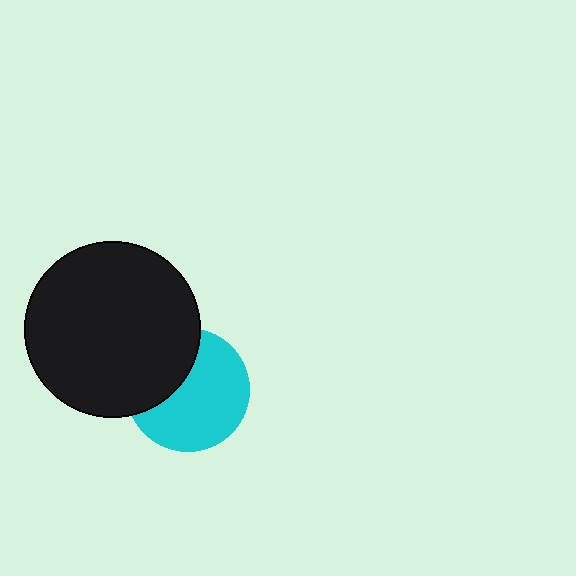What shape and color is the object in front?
The object in front is a black circle.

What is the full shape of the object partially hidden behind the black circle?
The partially hidden object is a cyan circle.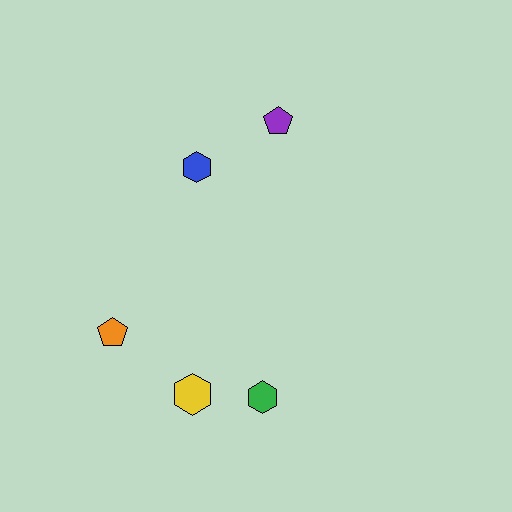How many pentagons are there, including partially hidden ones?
There are 2 pentagons.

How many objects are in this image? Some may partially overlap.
There are 5 objects.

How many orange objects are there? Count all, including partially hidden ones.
There is 1 orange object.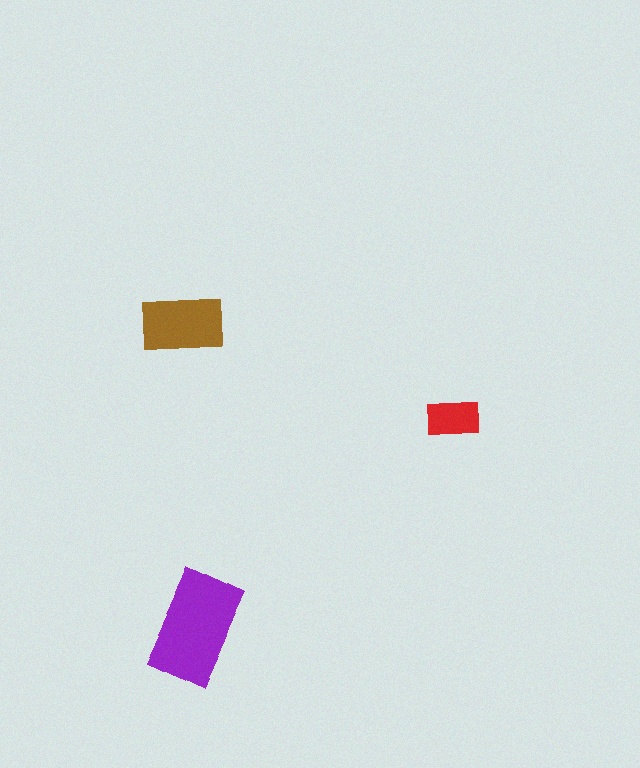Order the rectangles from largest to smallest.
the purple one, the brown one, the red one.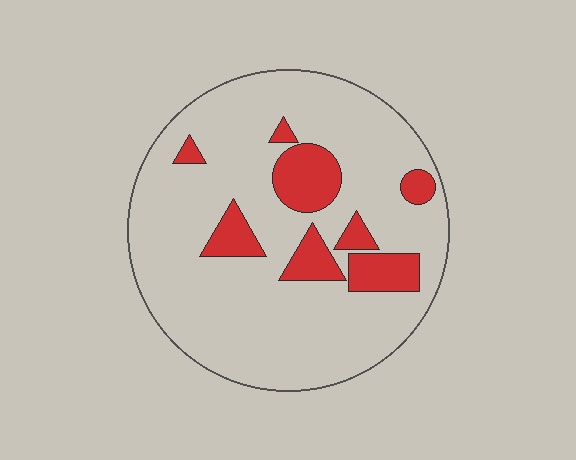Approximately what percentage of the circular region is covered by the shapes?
Approximately 15%.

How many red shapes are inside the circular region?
8.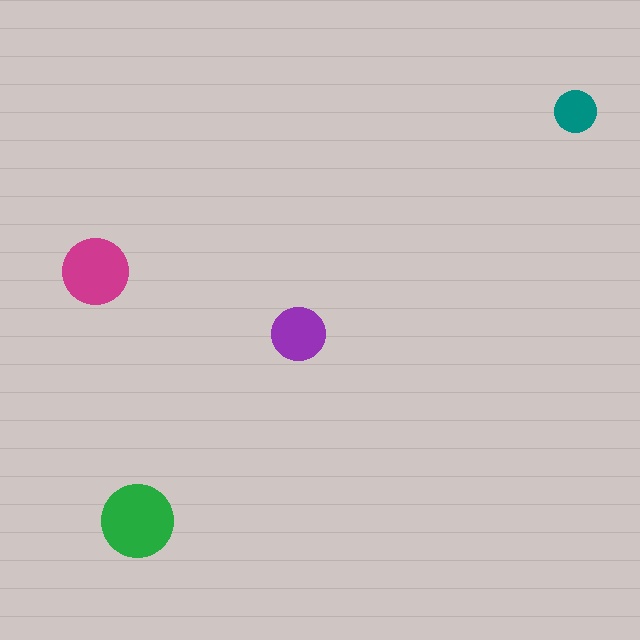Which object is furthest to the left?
The magenta circle is leftmost.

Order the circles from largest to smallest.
the green one, the magenta one, the purple one, the teal one.